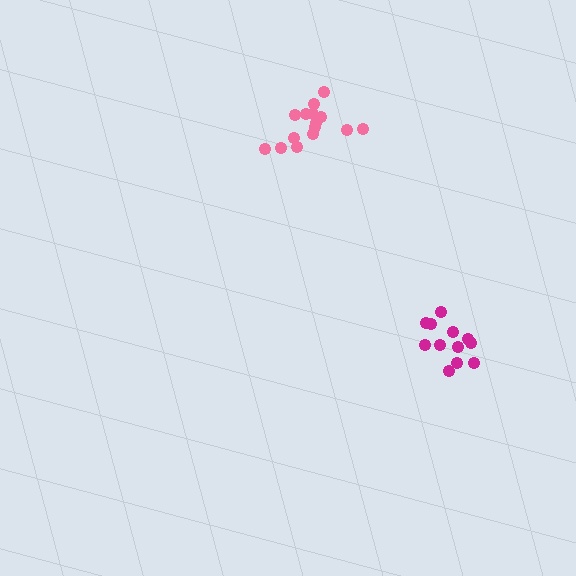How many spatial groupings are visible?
There are 2 spatial groupings.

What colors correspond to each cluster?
The clusters are colored: pink, magenta.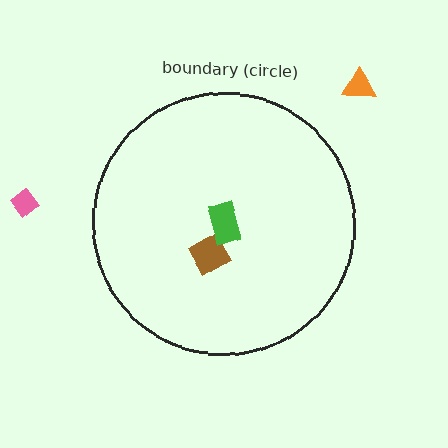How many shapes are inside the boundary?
2 inside, 2 outside.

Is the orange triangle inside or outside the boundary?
Outside.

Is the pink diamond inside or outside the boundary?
Outside.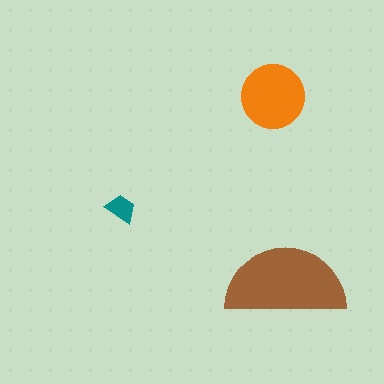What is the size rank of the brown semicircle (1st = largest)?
1st.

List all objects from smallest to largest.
The teal trapezoid, the orange circle, the brown semicircle.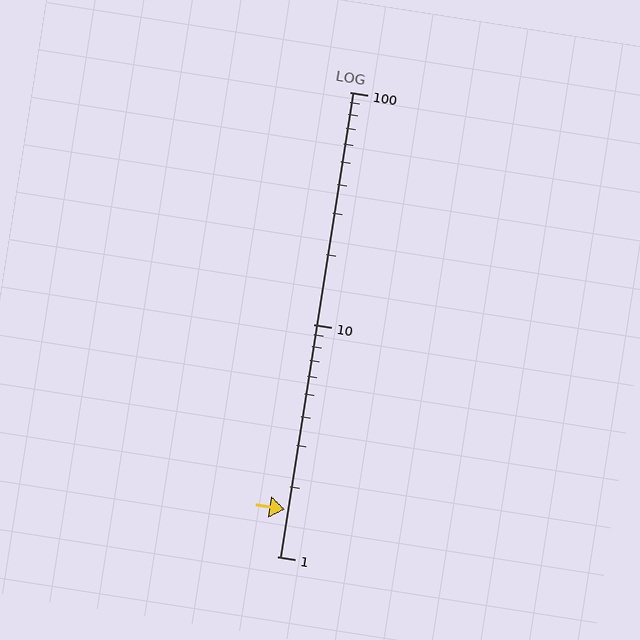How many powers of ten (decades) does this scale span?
The scale spans 2 decades, from 1 to 100.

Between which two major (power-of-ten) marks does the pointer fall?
The pointer is between 1 and 10.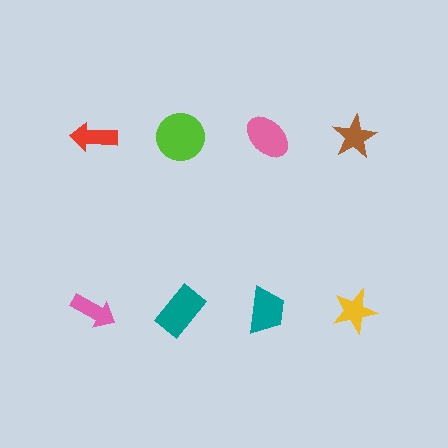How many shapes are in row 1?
4 shapes.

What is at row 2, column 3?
A teal trapezoid.